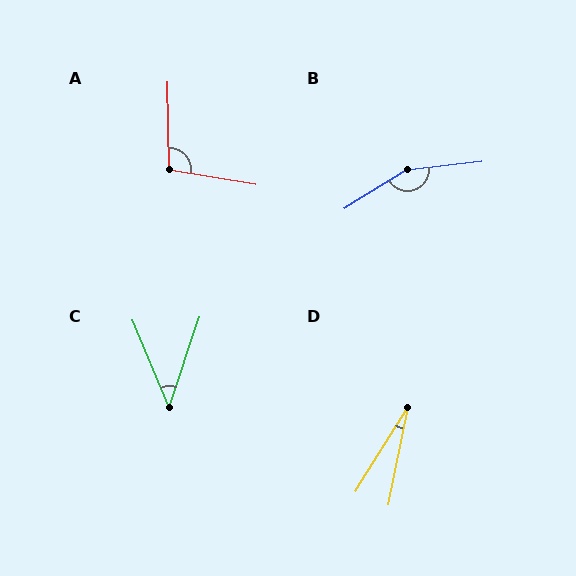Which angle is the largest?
B, at approximately 155 degrees.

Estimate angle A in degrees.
Approximately 100 degrees.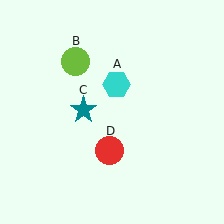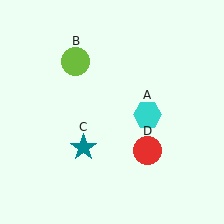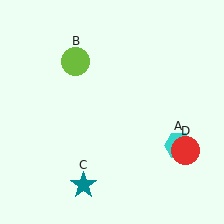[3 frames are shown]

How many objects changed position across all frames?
3 objects changed position: cyan hexagon (object A), teal star (object C), red circle (object D).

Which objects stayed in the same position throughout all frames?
Lime circle (object B) remained stationary.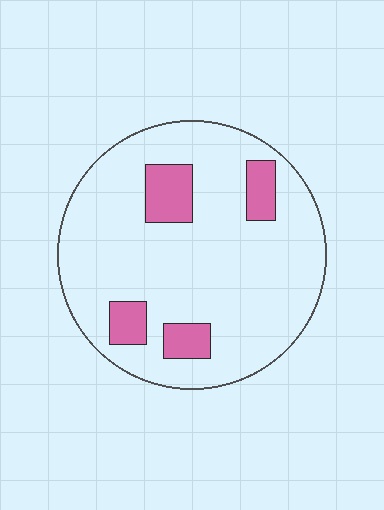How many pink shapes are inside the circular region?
4.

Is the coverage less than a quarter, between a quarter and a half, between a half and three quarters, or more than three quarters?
Less than a quarter.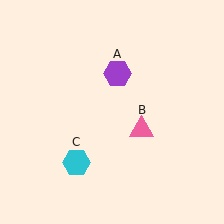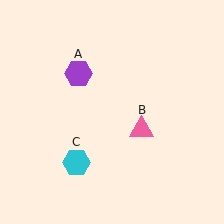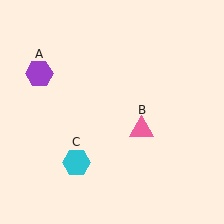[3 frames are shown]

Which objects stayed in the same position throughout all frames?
Pink triangle (object B) and cyan hexagon (object C) remained stationary.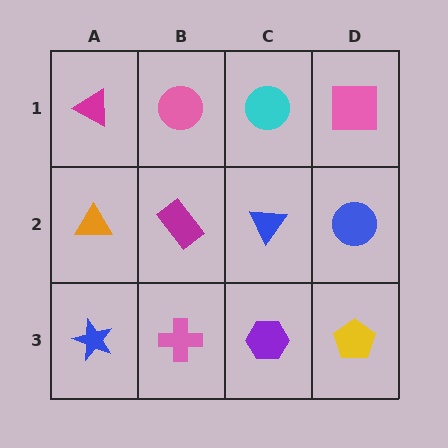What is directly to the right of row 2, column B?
A blue triangle.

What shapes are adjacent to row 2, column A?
A magenta triangle (row 1, column A), a blue star (row 3, column A), a magenta rectangle (row 2, column B).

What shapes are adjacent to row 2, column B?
A pink circle (row 1, column B), a pink cross (row 3, column B), an orange triangle (row 2, column A), a blue triangle (row 2, column C).